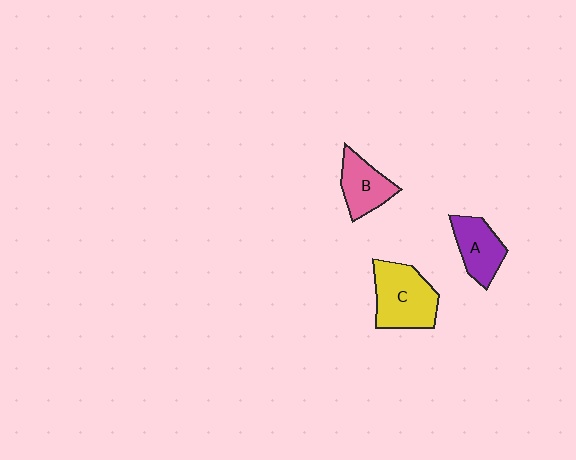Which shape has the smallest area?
Shape B (pink).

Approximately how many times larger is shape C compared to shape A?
Approximately 1.5 times.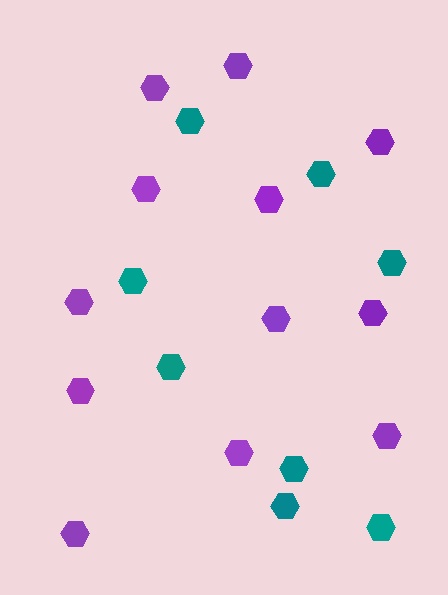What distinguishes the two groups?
There are 2 groups: one group of teal hexagons (8) and one group of purple hexagons (12).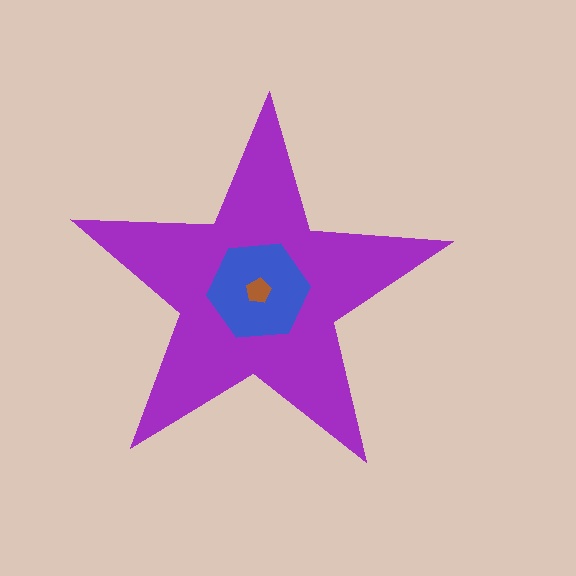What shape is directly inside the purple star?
The blue hexagon.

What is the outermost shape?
The purple star.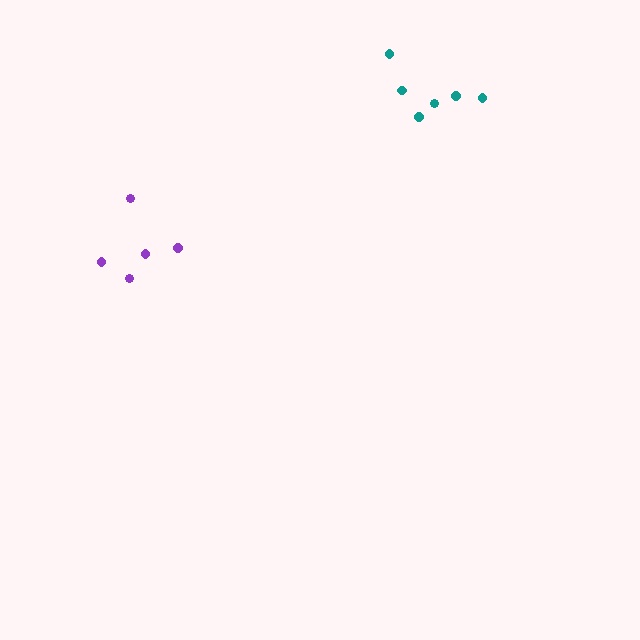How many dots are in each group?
Group 1: 5 dots, Group 2: 6 dots (11 total).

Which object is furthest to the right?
The teal cluster is rightmost.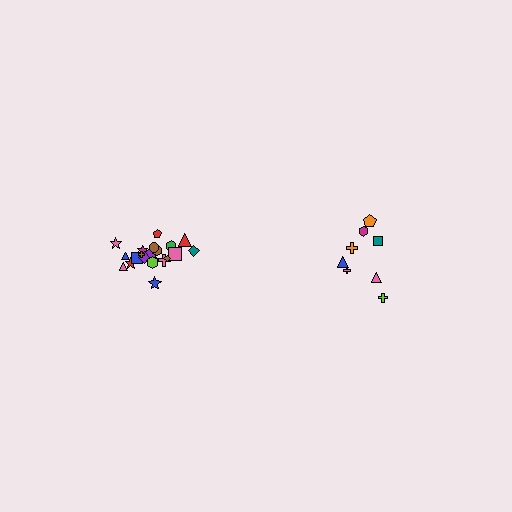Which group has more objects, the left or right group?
The left group.